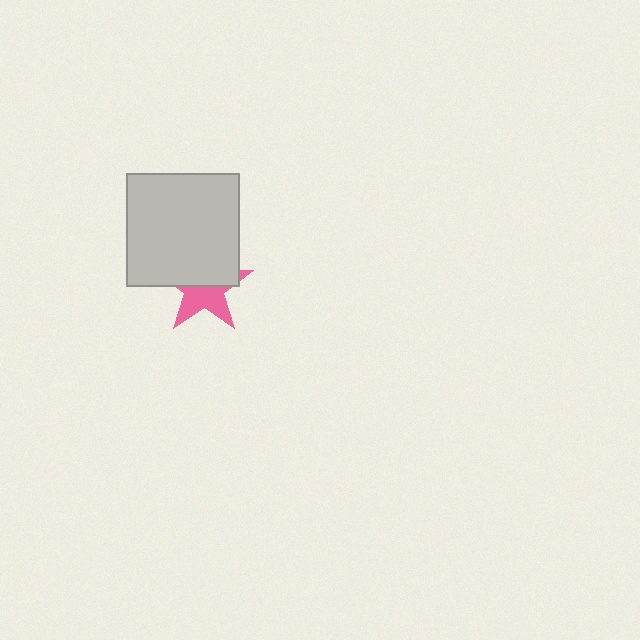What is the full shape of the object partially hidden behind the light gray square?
The partially hidden object is a pink star.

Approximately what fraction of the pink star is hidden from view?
Roughly 54% of the pink star is hidden behind the light gray square.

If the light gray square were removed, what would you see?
You would see the complete pink star.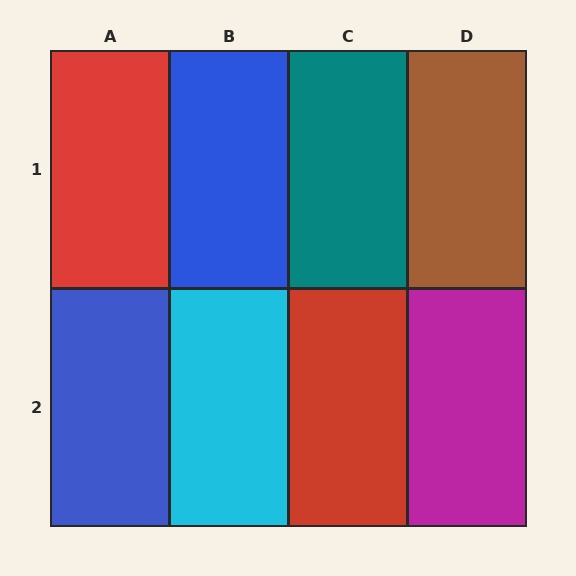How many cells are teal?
1 cell is teal.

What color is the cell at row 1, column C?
Teal.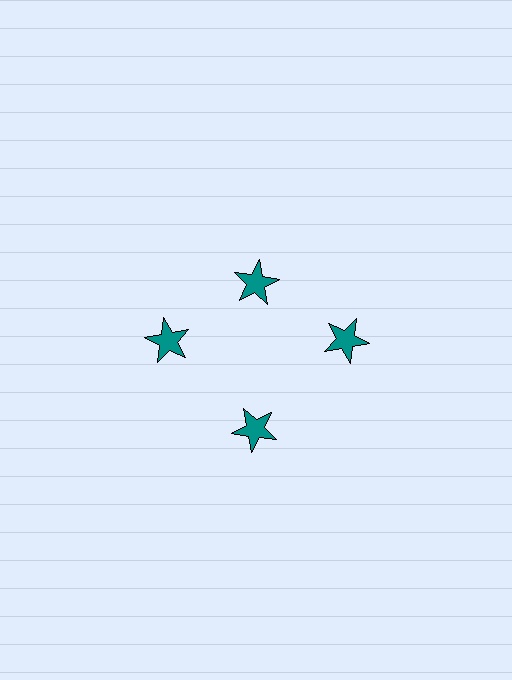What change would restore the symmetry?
The symmetry would be restored by moving it outward, back onto the ring so that all 4 stars sit at equal angles and equal distance from the center.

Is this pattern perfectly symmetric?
No. The 4 teal stars are arranged in a ring, but one element near the 12 o'clock position is pulled inward toward the center, breaking the 4-fold rotational symmetry.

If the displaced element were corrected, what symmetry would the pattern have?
It would have 4-fold rotational symmetry — the pattern would map onto itself every 90 degrees.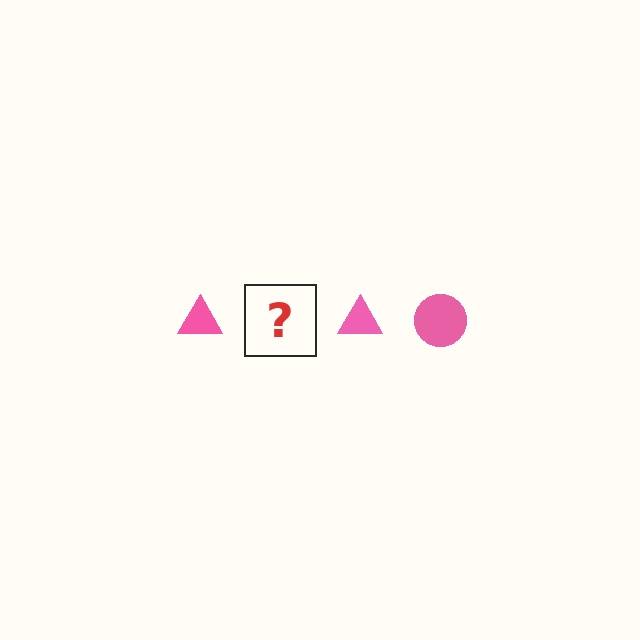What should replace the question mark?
The question mark should be replaced with a pink circle.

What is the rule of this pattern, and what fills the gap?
The rule is that the pattern cycles through triangle, circle shapes in pink. The gap should be filled with a pink circle.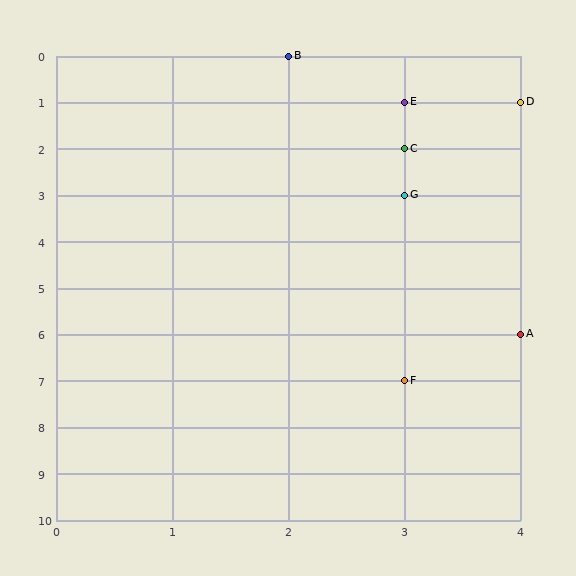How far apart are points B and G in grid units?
Points B and G are 1 column and 3 rows apart (about 3.2 grid units diagonally).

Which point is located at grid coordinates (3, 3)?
Point G is at (3, 3).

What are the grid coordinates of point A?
Point A is at grid coordinates (4, 6).